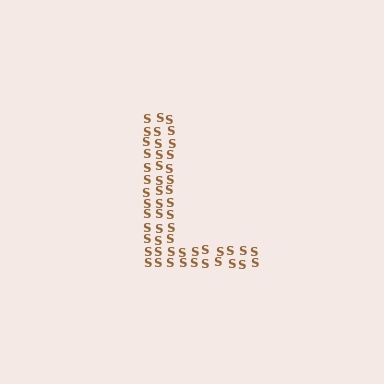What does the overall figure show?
The overall figure shows the letter L.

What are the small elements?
The small elements are letter S's.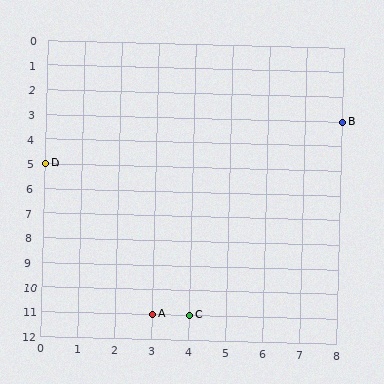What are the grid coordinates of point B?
Point B is at grid coordinates (8, 3).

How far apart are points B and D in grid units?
Points B and D are 8 columns and 2 rows apart (about 8.2 grid units diagonally).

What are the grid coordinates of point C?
Point C is at grid coordinates (4, 11).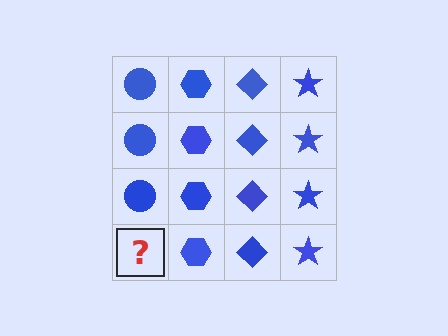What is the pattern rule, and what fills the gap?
The rule is that each column has a consistent shape. The gap should be filled with a blue circle.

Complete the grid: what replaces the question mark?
The question mark should be replaced with a blue circle.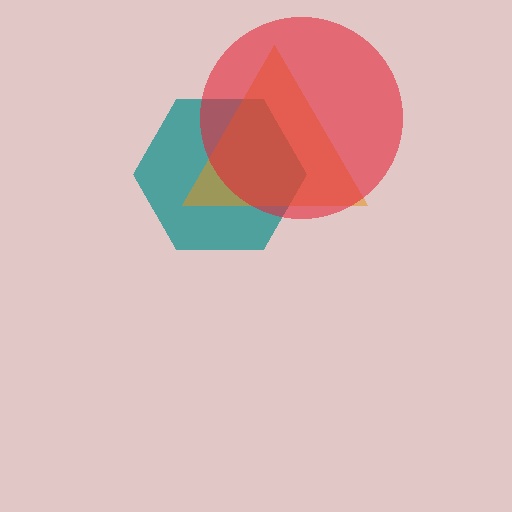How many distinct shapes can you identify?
There are 3 distinct shapes: a teal hexagon, an orange triangle, a red circle.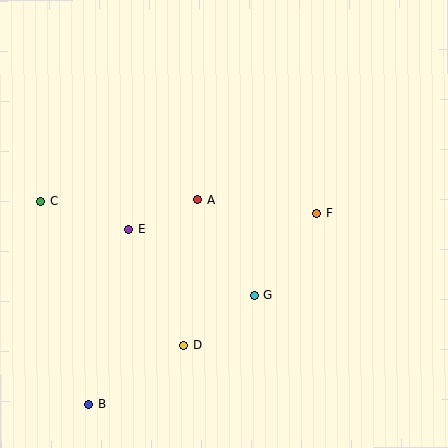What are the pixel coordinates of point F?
Point F is at (317, 213).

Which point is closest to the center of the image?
Point A at (198, 200) is closest to the center.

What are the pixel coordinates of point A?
Point A is at (198, 200).